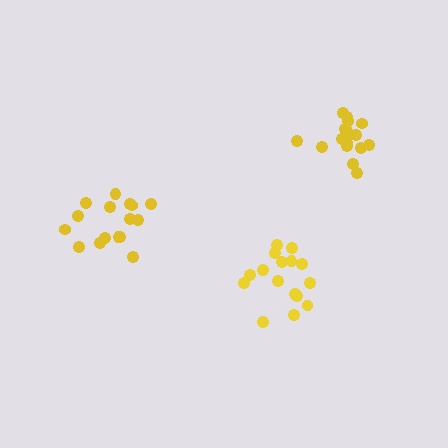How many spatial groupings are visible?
There are 3 spatial groupings.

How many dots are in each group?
Group 1: 16 dots, Group 2: 16 dots, Group 3: 18 dots (50 total).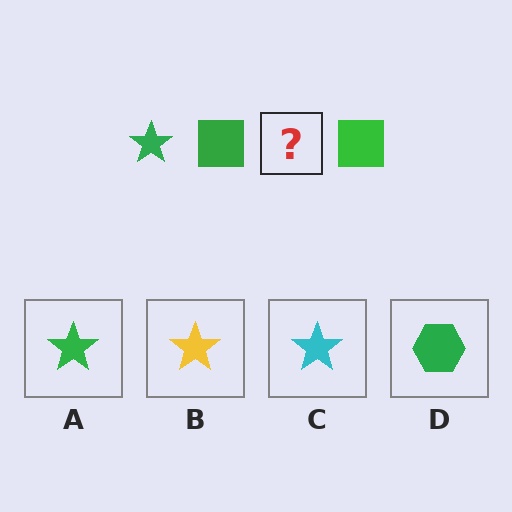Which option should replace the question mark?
Option A.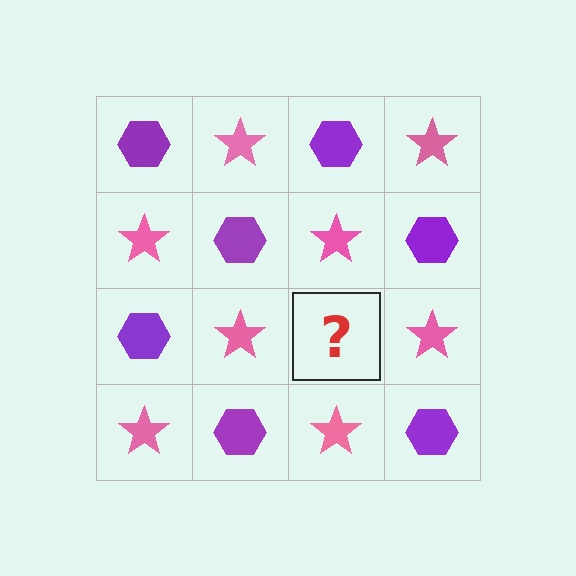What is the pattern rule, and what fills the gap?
The rule is that it alternates purple hexagon and pink star in a checkerboard pattern. The gap should be filled with a purple hexagon.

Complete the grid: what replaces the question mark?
The question mark should be replaced with a purple hexagon.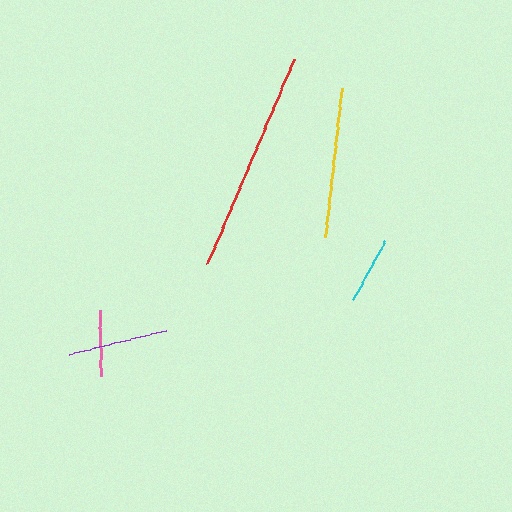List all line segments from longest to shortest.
From longest to shortest: red, yellow, purple, cyan, pink.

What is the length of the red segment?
The red segment is approximately 222 pixels long.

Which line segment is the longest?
The red line is the longest at approximately 222 pixels.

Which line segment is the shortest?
The pink line is the shortest at approximately 66 pixels.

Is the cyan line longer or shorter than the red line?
The red line is longer than the cyan line.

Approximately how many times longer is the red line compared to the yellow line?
The red line is approximately 1.5 times the length of the yellow line.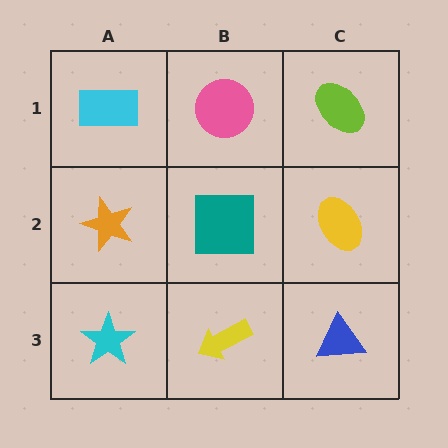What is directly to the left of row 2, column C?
A teal square.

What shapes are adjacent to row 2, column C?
A lime ellipse (row 1, column C), a blue triangle (row 3, column C), a teal square (row 2, column B).